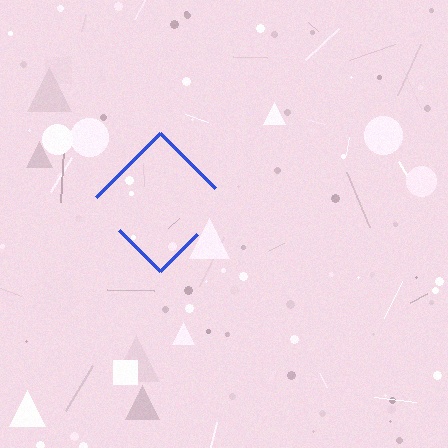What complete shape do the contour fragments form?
The contour fragments form a diamond.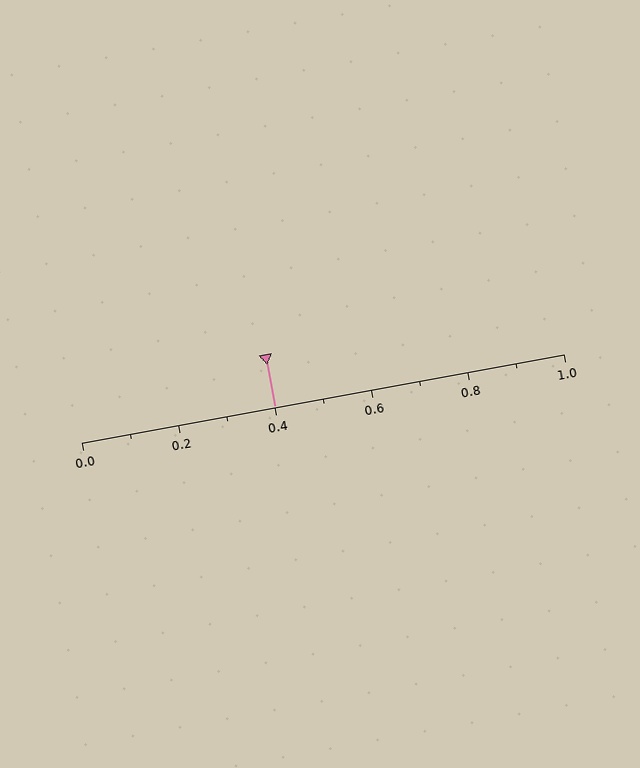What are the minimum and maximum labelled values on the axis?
The axis runs from 0.0 to 1.0.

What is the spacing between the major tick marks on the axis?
The major ticks are spaced 0.2 apart.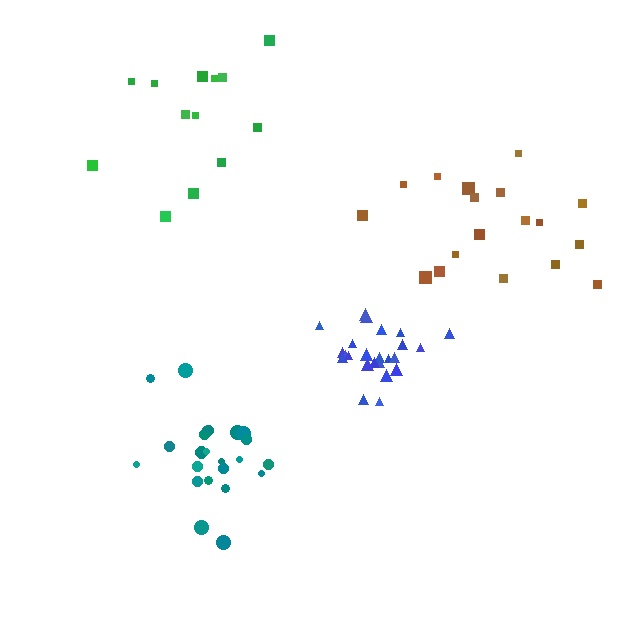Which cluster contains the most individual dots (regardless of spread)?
Blue (24).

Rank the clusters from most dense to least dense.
blue, teal, brown, green.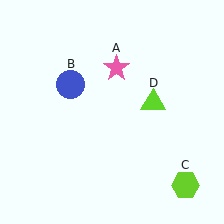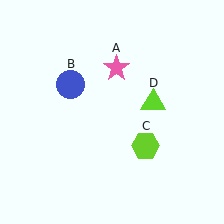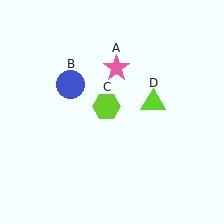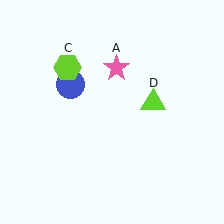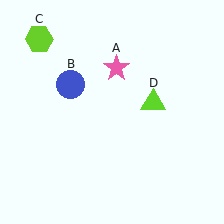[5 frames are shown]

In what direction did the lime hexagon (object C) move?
The lime hexagon (object C) moved up and to the left.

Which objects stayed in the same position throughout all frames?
Pink star (object A) and blue circle (object B) and lime triangle (object D) remained stationary.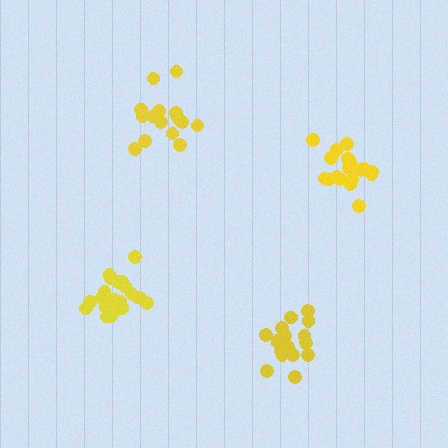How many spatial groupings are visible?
There are 4 spatial groupings.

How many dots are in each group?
Group 1: 21 dots, Group 2: 19 dots, Group 3: 21 dots, Group 4: 16 dots (77 total).